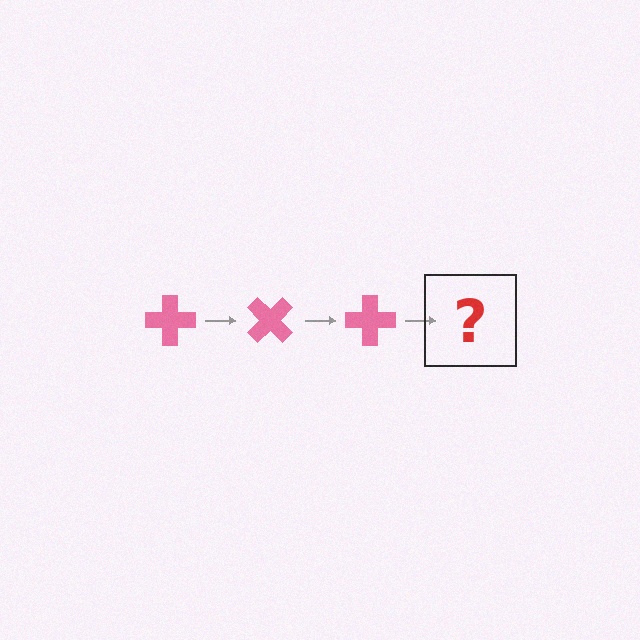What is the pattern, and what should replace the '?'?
The pattern is that the cross rotates 45 degrees each step. The '?' should be a pink cross rotated 135 degrees.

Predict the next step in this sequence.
The next step is a pink cross rotated 135 degrees.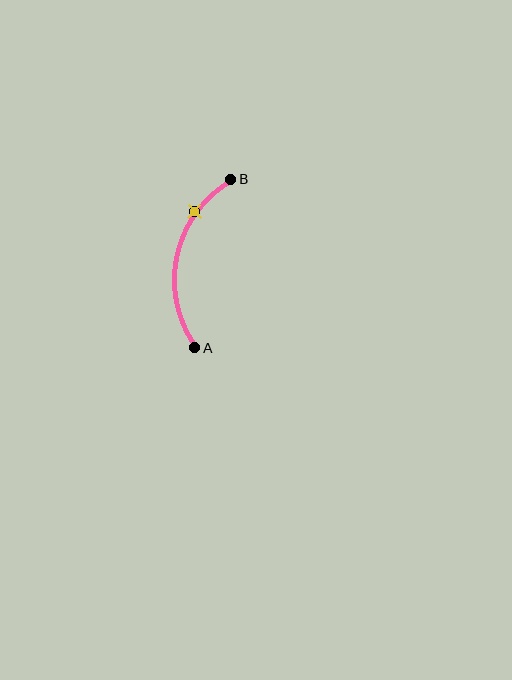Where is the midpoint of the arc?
The arc midpoint is the point on the curve farthest from the straight line joining A and B. It sits to the left of that line.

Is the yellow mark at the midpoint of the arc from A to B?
No. The yellow mark lies on the arc but is closer to endpoint B. The arc midpoint would be at the point on the curve equidistant along the arc from both A and B.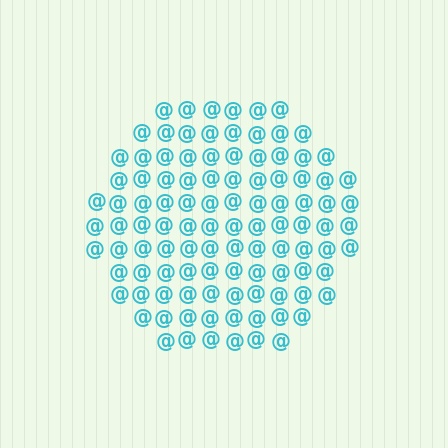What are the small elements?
The small elements are at signs.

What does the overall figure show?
The overall figure shows a circle.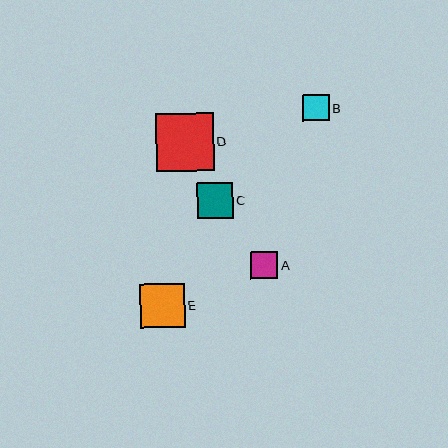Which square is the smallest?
Square B is the smallest with a size of approximately 27 pixels.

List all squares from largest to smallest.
From largest to smallest: D, E, C, A, B.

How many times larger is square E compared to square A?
Square E is approximately 1.6 times the size of square A.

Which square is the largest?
Square D is the largest with a size of approximately 58 pixels.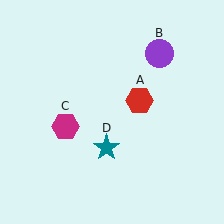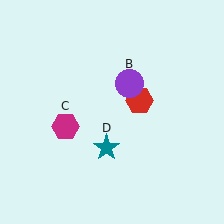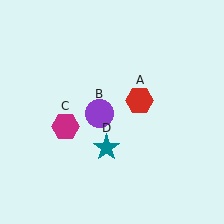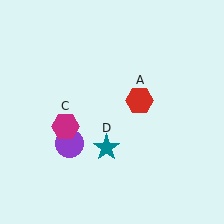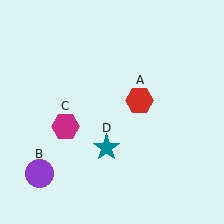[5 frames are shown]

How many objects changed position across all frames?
1 object changed position: purple circle (object B).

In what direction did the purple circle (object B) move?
The purple circle (object B) moved down and to the left.